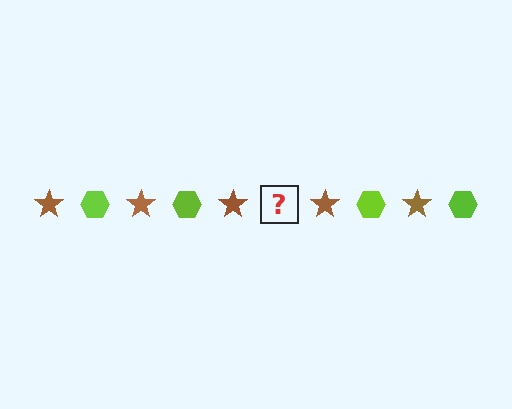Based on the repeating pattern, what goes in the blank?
The blank should be a lime hexagon.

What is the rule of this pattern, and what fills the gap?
The rule is that the pattern alternates between brown star and lime hexagon. The gap should be filled with a lime hexagon.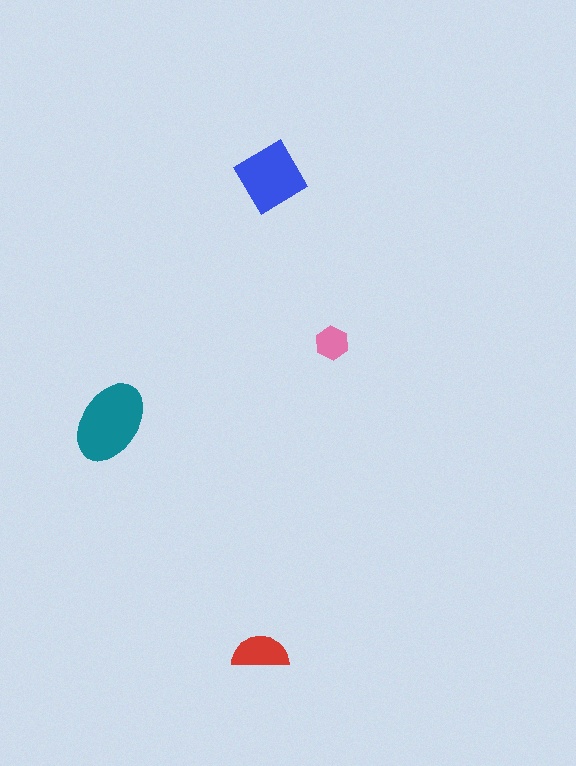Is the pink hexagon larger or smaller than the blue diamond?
Smaller.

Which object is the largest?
The teal ellipse.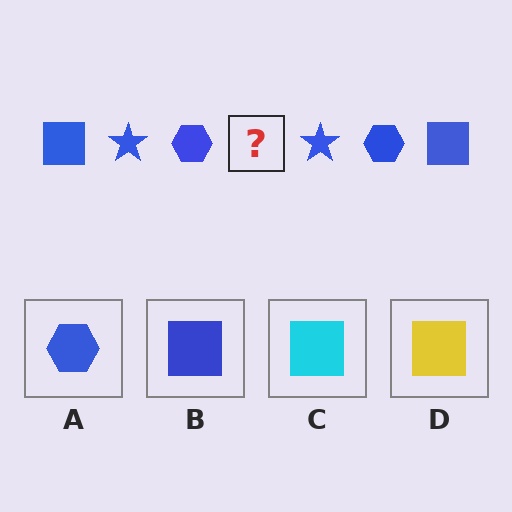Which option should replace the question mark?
Option B.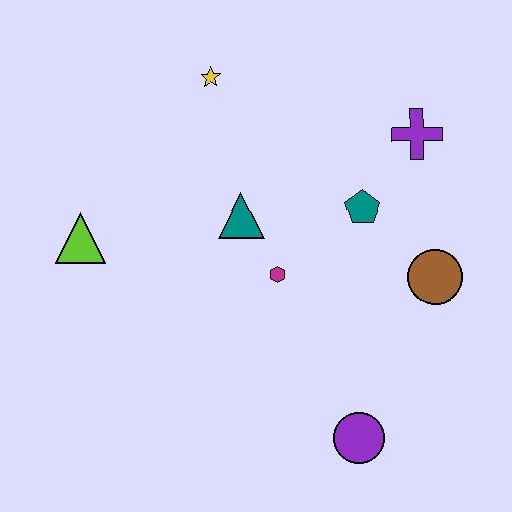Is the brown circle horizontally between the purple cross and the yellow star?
No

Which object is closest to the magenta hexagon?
The teal triangle is closest to the magenta hexagon.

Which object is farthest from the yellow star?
The purple circle is farthest from the yellow star.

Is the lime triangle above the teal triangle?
No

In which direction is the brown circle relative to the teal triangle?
The brown circle is to the right of the teal triangle.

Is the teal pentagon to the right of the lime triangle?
Yes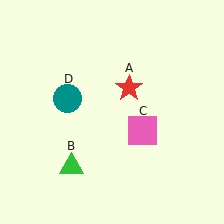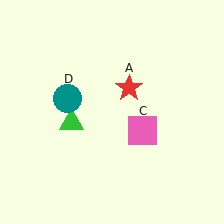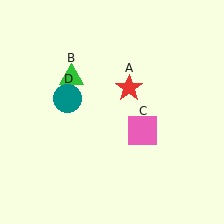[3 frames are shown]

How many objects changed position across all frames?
1 object changed position: green triangle (object B).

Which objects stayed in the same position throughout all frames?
Red star (object A) and pink square (object C) and teal circle (object D) remained stationary.